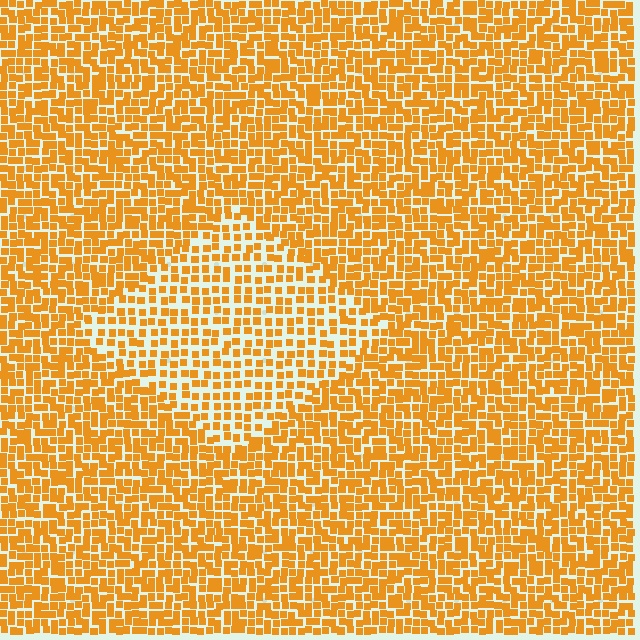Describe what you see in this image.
The image contains small orange elements arranged at two different densities. A diamond-shaped region is visible where the elements are less densely packed than the surrounding area.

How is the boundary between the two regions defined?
The boundary is defined by a change in element density (approximately 1.6x ratio). All elements are the same color, size, and shape.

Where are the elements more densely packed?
The elements are more densely packed outside the diamond boundary.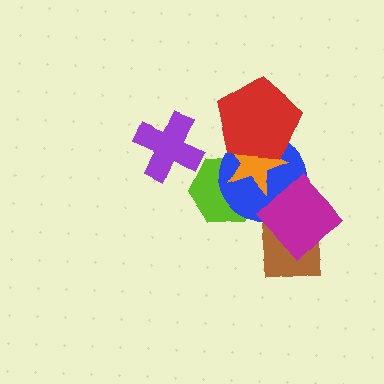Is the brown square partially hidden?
Yes, it is partially covered by another shape.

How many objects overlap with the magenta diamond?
2 objects overlap with the magenta diamond.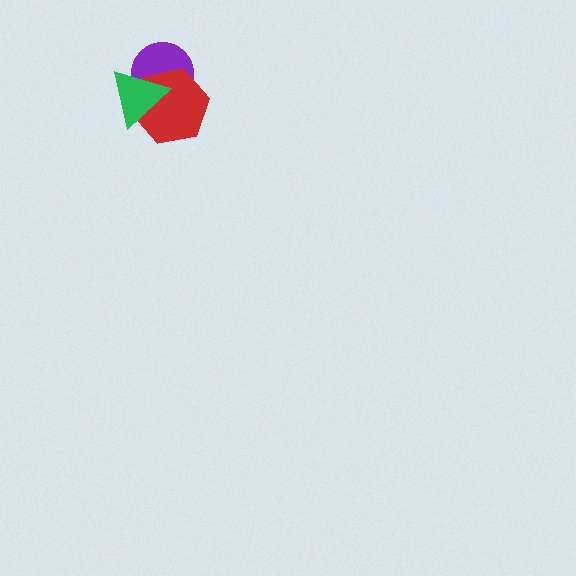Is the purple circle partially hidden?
Yes, it is partially covered by another shape.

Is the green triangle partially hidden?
No, no other shape covers it.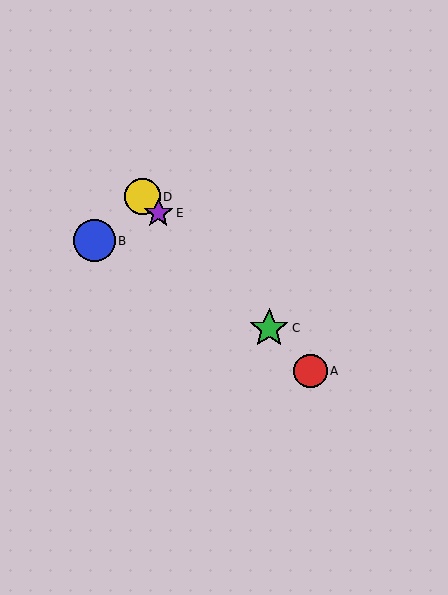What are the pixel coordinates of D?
Object D is at (142, 197).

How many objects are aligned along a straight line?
4 objects (A, C, D, E) are aligned along a straight line.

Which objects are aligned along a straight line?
Objects A, C, D, E are aligned along a straight line.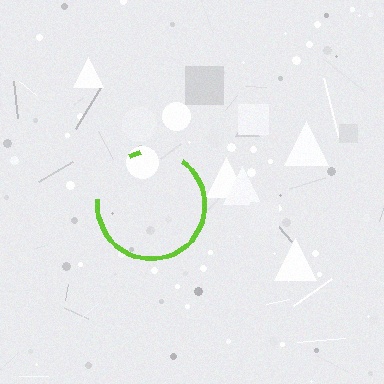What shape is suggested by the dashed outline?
The dashed outline suggests a circle.